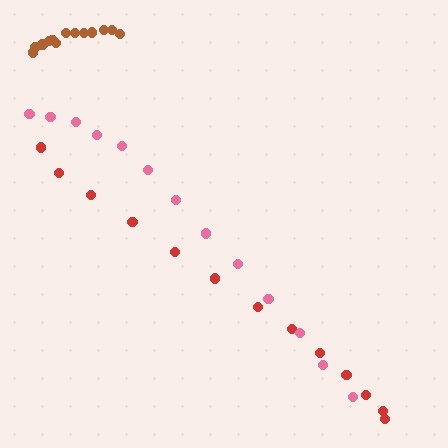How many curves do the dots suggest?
There are 3 distinct paths.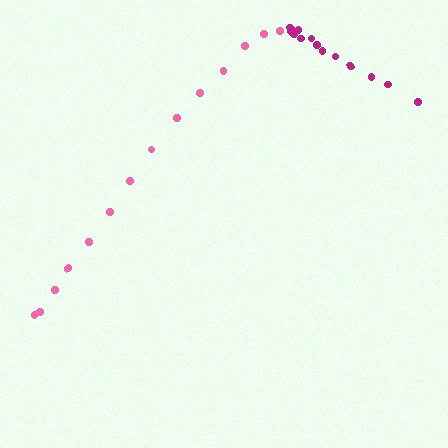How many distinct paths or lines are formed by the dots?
There are 2 distinct paths.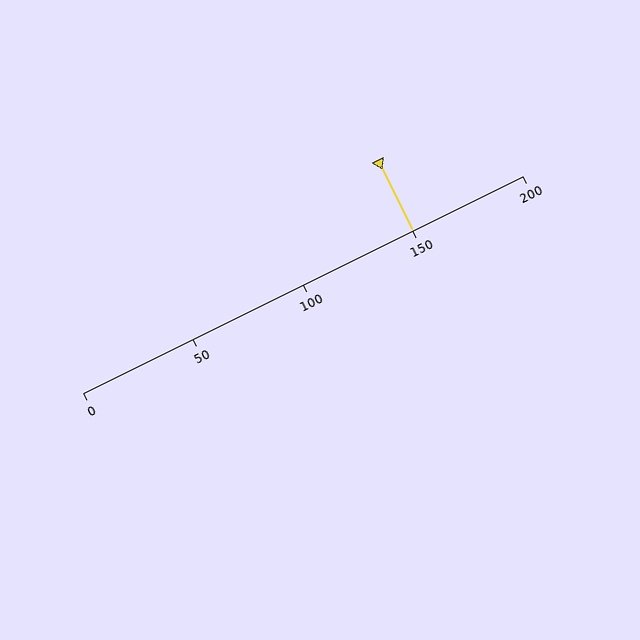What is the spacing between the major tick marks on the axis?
The major ticks are spaced 50 apart.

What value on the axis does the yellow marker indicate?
The marker indicates approximately 150.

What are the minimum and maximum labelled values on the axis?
The axis runs from 0 to 200.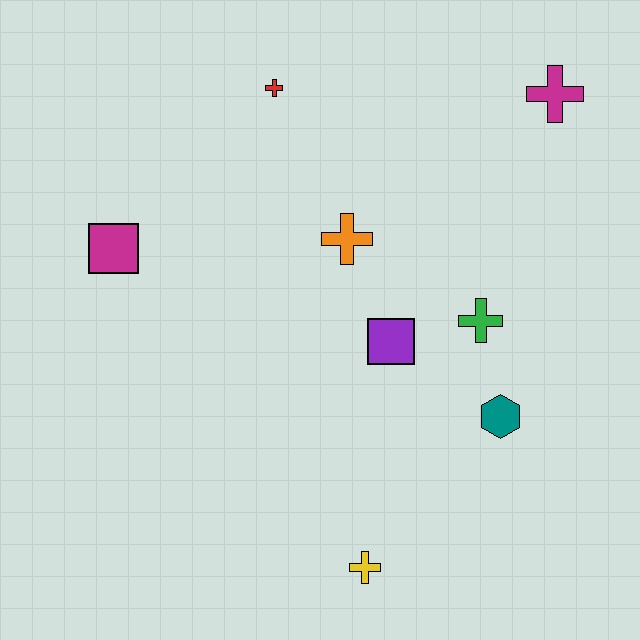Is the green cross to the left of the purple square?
No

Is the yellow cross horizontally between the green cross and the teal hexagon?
No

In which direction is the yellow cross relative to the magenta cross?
The yellow cross is below the magenta cross.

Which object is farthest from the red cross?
The yellow cross is farthest from the red cross.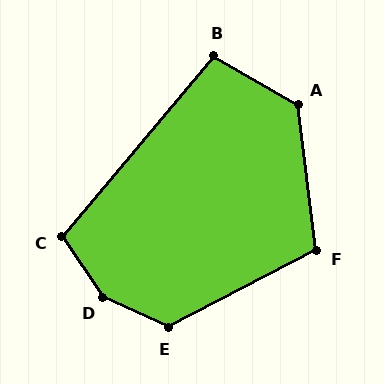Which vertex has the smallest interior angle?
B, at approximately 100 degrees.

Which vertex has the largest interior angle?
D, at approximately 149 degrees.